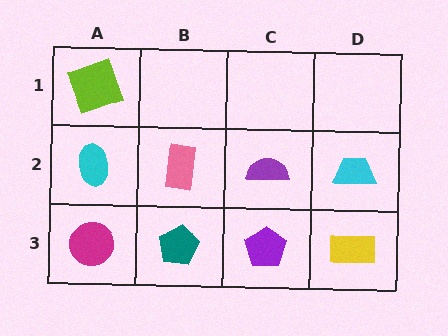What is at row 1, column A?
A lime square.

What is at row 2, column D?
A cyan trapezoid.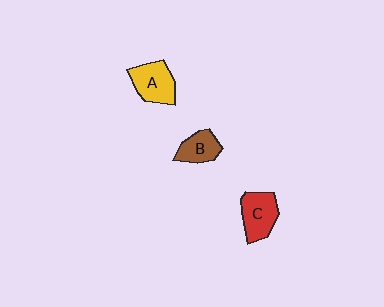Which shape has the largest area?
Shape C (red).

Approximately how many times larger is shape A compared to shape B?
Approximately 1.4 times.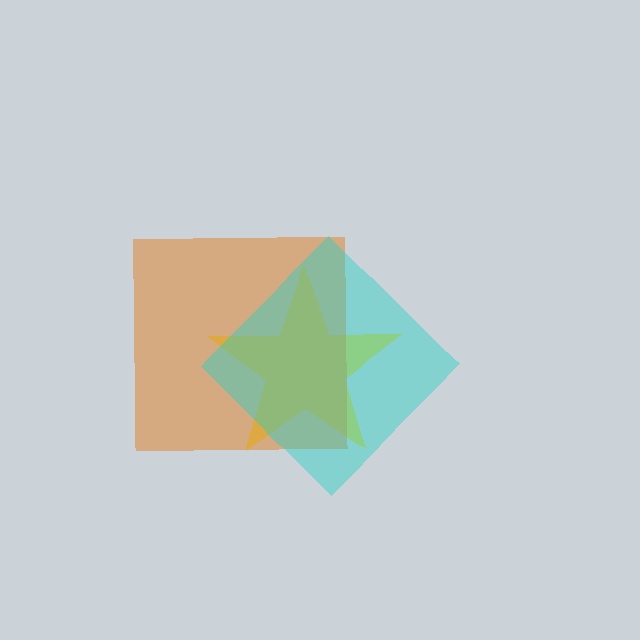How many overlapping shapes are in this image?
There are 3 overlapping shapes in the image.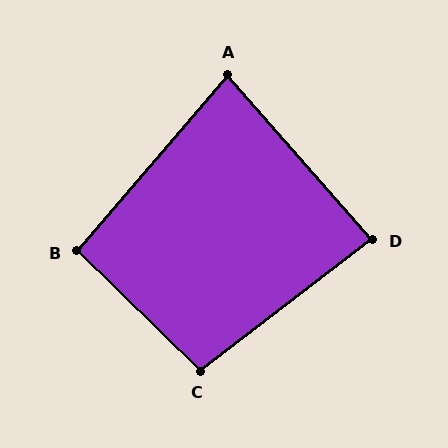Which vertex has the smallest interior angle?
A, at approximately 82 degrees.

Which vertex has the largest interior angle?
C, at approximately 98 degrees.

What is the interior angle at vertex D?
Approximately 86 degrees (approximately right).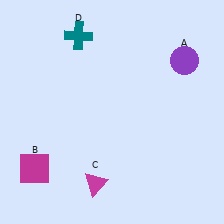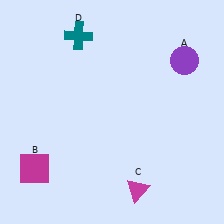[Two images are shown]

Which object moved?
The magenta triangle (C) moved right.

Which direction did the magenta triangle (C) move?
The magenta triangle (C) moved right.